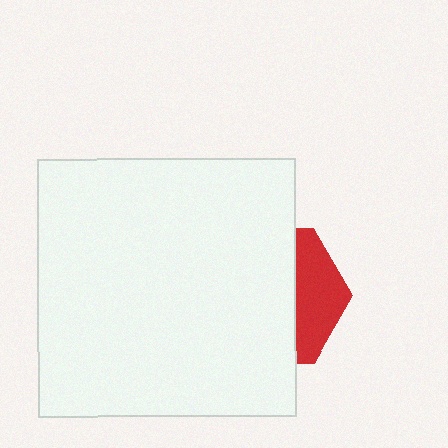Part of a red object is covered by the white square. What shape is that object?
It is a hexagon.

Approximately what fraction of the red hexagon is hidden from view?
Roughly 68% of the red hexagon is hidden behind the white square.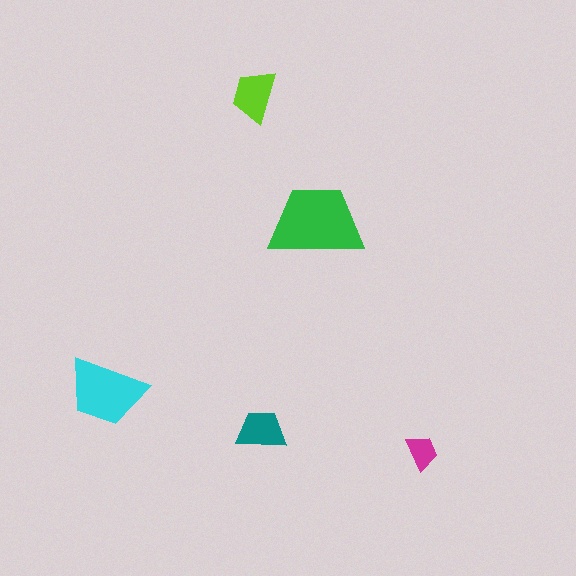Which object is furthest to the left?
The cyan trapezoid is leftmost.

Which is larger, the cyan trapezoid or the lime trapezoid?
The cyan one.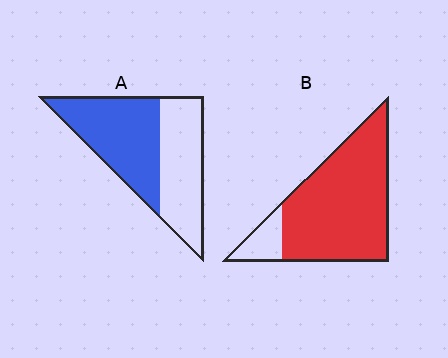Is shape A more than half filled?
Yes.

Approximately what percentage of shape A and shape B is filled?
A is approximately 55% and B is approximately 85%.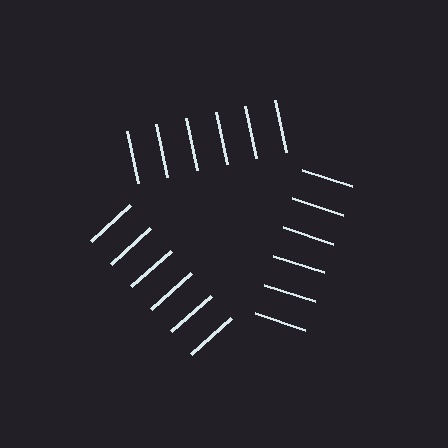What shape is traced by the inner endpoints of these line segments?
An illusory triangle — the line segments terminate on its edges but no continuous stroke is drawn.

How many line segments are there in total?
18 — 6 along each of the 3 edges.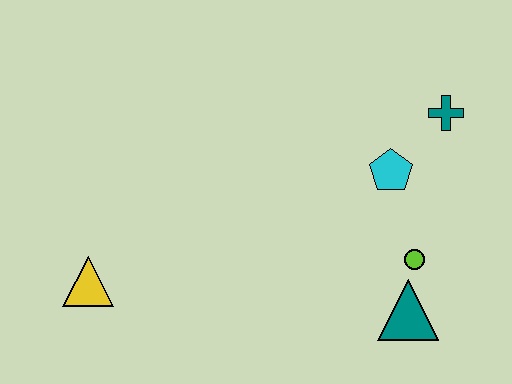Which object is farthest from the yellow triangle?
The teal cross is farthest from the yellow triangle.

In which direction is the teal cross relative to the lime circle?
The teal cross is above the lime circle.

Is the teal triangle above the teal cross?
No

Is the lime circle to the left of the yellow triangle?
No